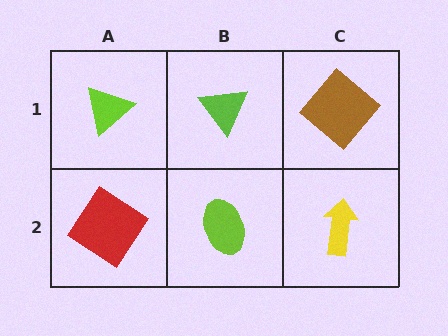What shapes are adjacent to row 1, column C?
A yellow arrow (row 2, column C), a lime triangle (row 1, column B).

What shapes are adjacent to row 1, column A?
A red diamond (row 2, column A), a lime triangle (row 1, column B).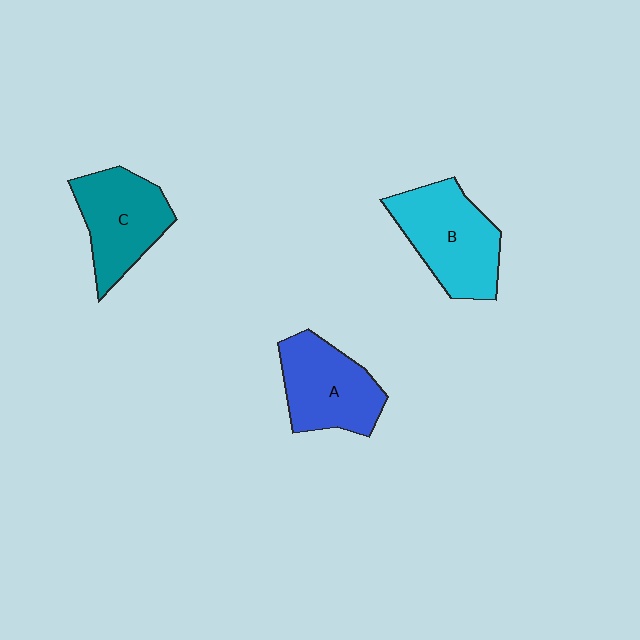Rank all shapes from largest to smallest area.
From largest to smallest: B (cyan), A (blue), C (teal).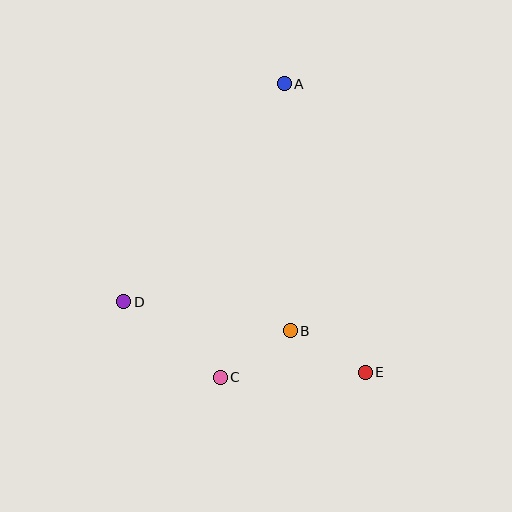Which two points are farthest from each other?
Points A and C are farthest from each other.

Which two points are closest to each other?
Points B and C are closest to each other.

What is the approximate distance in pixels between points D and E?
The distance between D and E is approximately 252 pixels.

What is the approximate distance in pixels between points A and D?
The distance between A and D is approximately 270 pixels.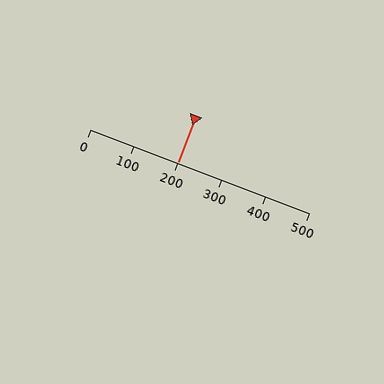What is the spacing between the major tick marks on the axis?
The major ticks are spaced 100 apart.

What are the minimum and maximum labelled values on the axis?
The axis runs from 0 to 500.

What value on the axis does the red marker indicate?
The marker indicates approximately 200.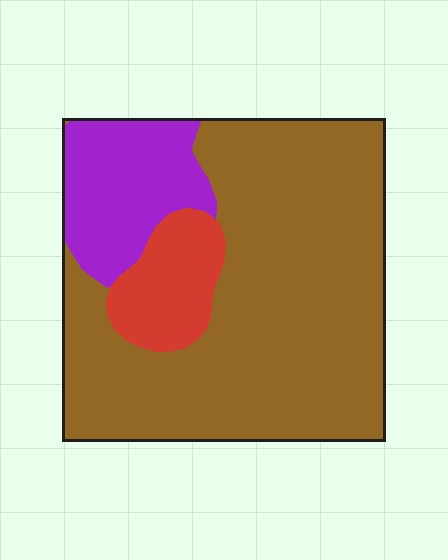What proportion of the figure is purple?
Purple covers roughly 15% of the figure.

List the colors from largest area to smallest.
From largest to smallest: brown, purple, red.